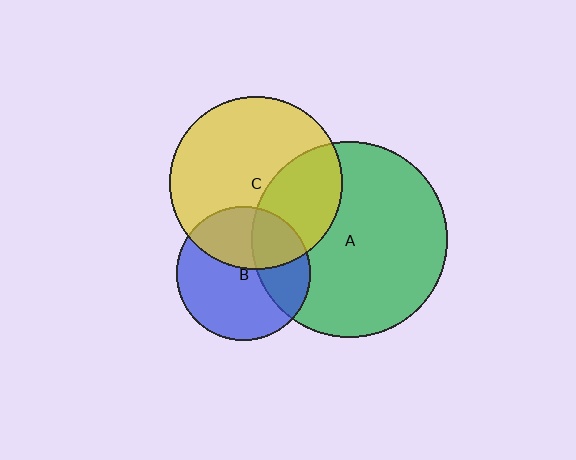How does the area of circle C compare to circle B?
Approximately 1.7 times.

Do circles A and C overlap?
Yes.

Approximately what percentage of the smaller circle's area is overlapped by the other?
Approximately 35%.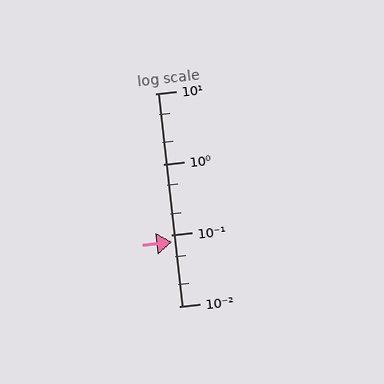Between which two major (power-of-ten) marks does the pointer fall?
The pointer is between 0.01 and 0.1.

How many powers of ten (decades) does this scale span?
The scale spans 3 decades, from 0.01 to 10.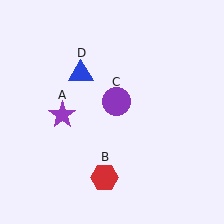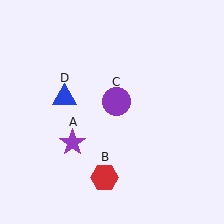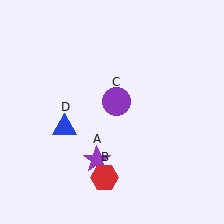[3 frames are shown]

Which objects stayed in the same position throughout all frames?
Red hexagon (object B) and purple circle (object C) remained stationary.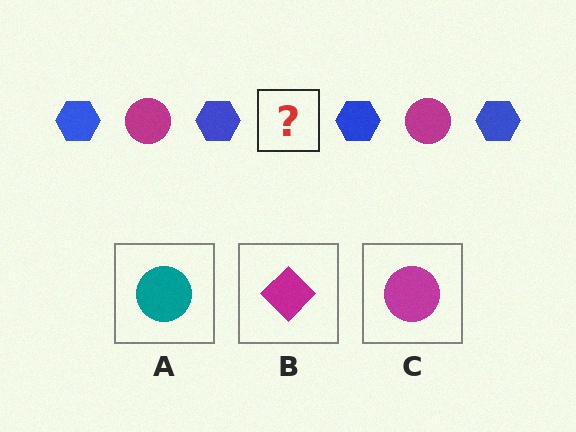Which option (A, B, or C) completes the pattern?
C.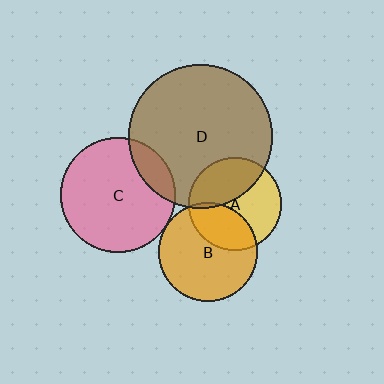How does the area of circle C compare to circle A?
Approximately 1.5 times.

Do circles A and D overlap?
Yes.